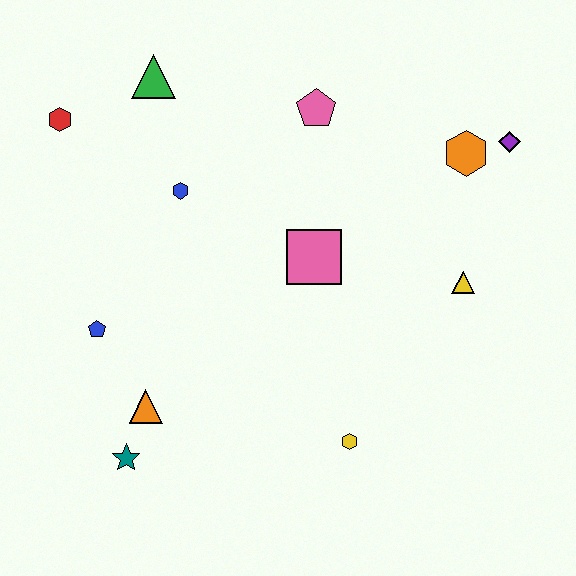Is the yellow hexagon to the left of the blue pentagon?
No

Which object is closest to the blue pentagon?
The orange triangle is closest to the blue pentagon.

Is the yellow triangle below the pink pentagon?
Yes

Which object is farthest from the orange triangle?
The purple diamond is farthest from the orange triangle.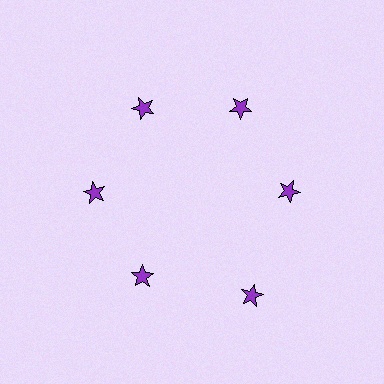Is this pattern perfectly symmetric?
No. The 6 purple stars are arranged in a ring, but one element near the 5 o'clock position is pushed outward from the center, breaking the 6-fold rotational symmetry.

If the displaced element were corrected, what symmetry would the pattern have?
It would have 6-fold rotational symmetry — the pattern would map onto itself every 60 degrees.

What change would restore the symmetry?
The symmetry would be restored by moving it inward, back onto the ring so that all 6 stars sit at equal angles and equal distance from the center.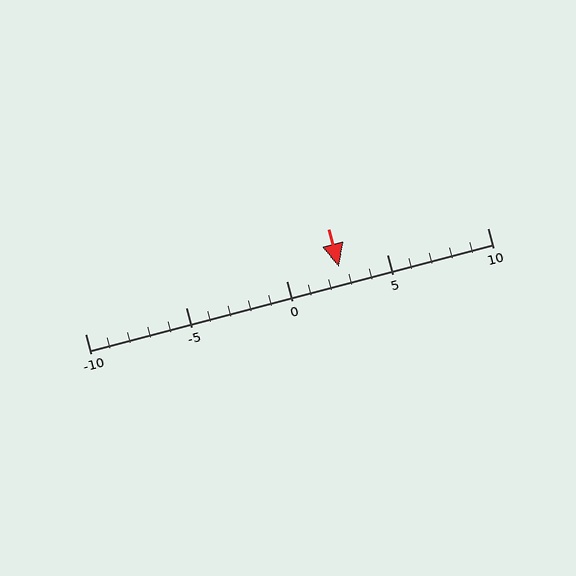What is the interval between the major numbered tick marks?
The major tick marks are spaced 5 units apart.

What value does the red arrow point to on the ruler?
The red arrow points to approximately 3.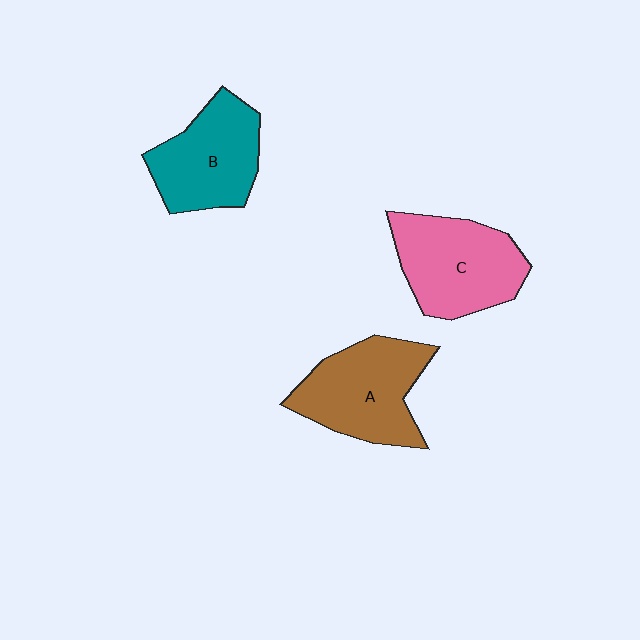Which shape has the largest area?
Shape A (brown).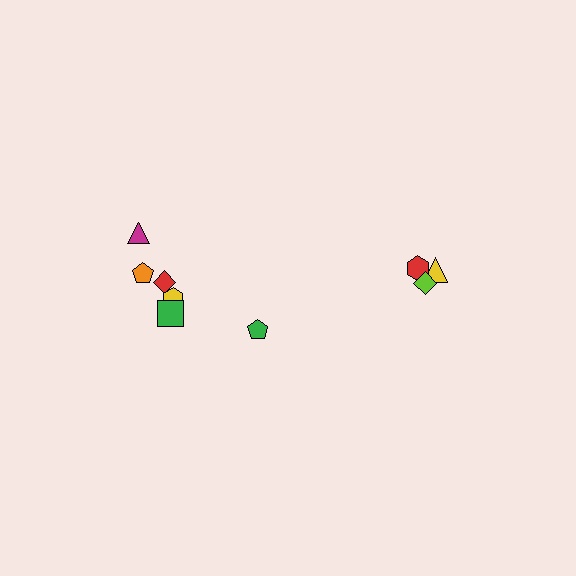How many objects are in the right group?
There are 3 objects.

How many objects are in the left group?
There are 6 objects.